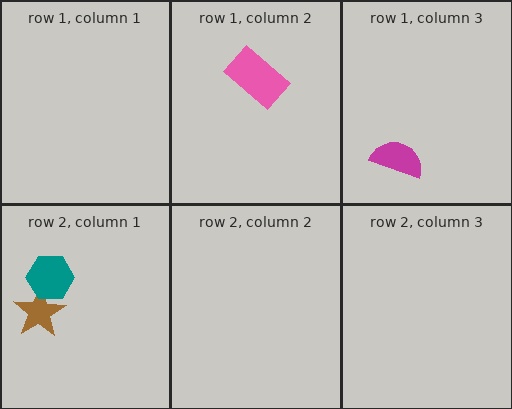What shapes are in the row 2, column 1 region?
The brown star, the teal hexagon.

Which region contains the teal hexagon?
The row 2, column 1 region.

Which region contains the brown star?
The row 2, column 1 region.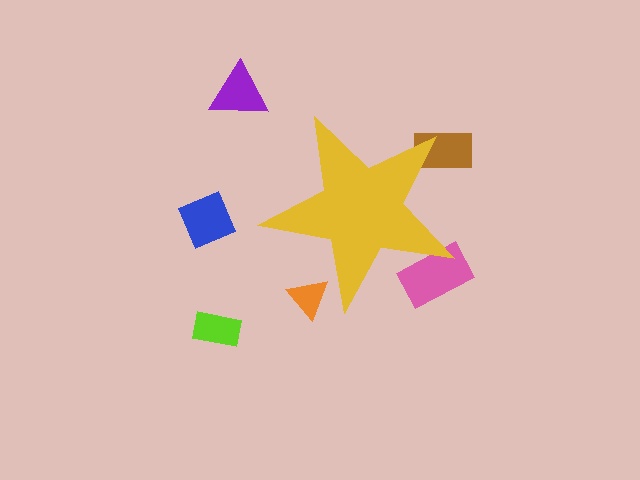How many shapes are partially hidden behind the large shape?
3 shapes are partially hidden.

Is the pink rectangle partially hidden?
Yes, the pink rectangle is partially hidden behind the yellow star.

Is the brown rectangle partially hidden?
Yes, the brown rectangle is partially hidden behind the yellow star.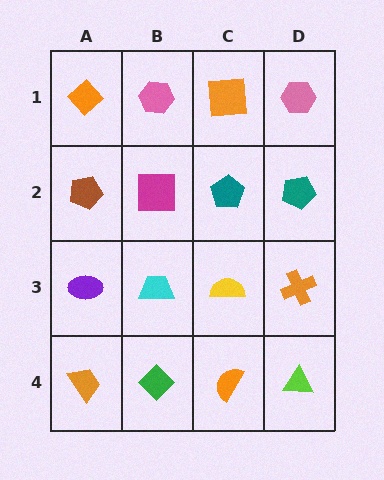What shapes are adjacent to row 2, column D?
A pink hexagon (row 1, column D), an orange cross (row 3, column D), a teal pentagon (row 2, column C).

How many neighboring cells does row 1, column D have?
2.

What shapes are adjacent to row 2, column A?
An orange diamond (row 1, column A), a purple ellipse (row 3, column A), a magenta square (row 2, column B).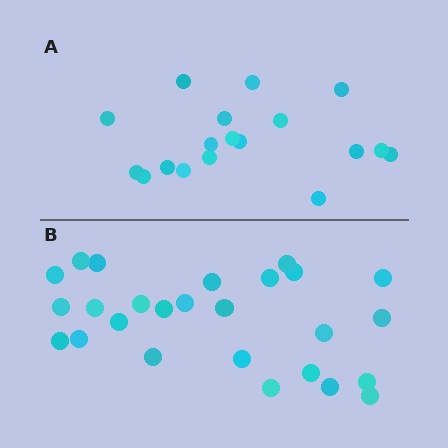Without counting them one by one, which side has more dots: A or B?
Region B (the bottom region) has more dots.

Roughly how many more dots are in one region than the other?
Region B has roughly 8 or so more dots than region A.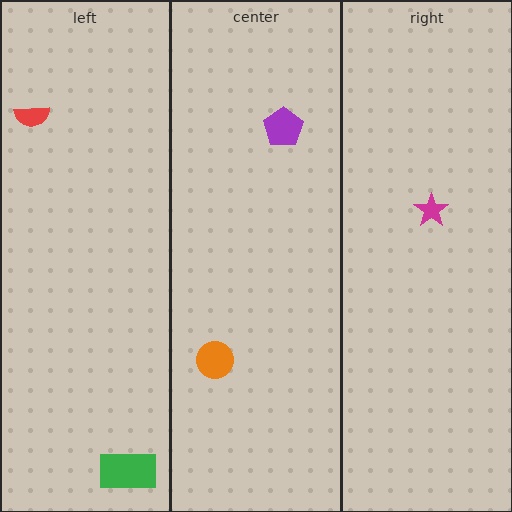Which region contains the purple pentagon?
The center region.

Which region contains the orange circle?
The center region.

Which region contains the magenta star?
The right region.